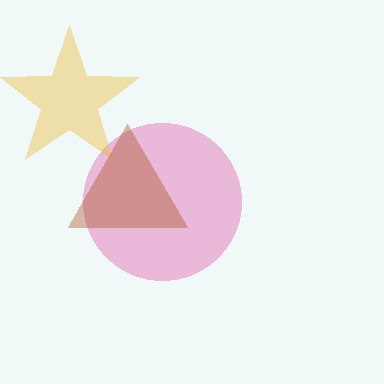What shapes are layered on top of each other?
The layered shapes are: a pink circle, a yellow star, a brown triangle.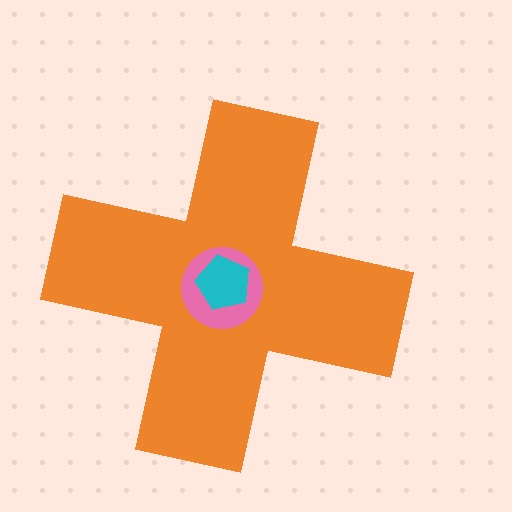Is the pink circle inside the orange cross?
Yes.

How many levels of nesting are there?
3.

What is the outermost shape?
The orange cross.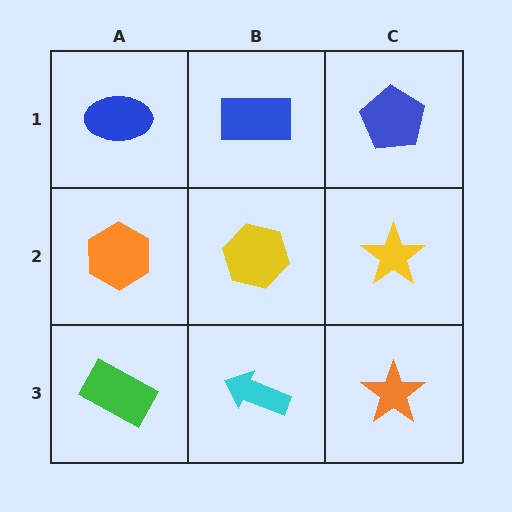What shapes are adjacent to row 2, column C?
A blue pentagon (row 1, column C), an orange star (row 3, column C), a yellow hexagon (row 2, column B).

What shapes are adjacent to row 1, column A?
An orange hexagon (row 2, column A), a blue rectangle (row 1, column B).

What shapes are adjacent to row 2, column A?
A blue ellipse (row 1, column A), a green rectangle (row 3, column A), a yellow hexagon (row 2, column B).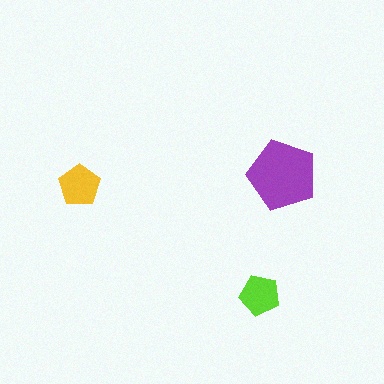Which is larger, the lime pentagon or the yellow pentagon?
The yellow one.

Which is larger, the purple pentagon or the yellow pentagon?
The purple one.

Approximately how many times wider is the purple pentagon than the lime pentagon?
About 1.5 times wider.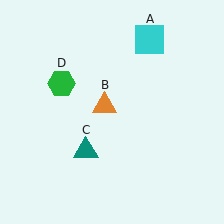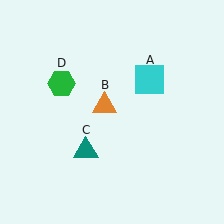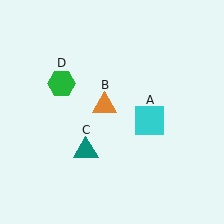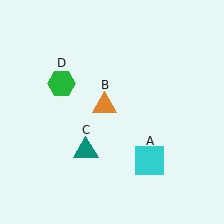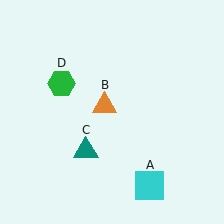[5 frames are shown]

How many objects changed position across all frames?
1 object changed position: cyan square (object A).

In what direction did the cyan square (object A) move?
The cyan square (object A) moved down.